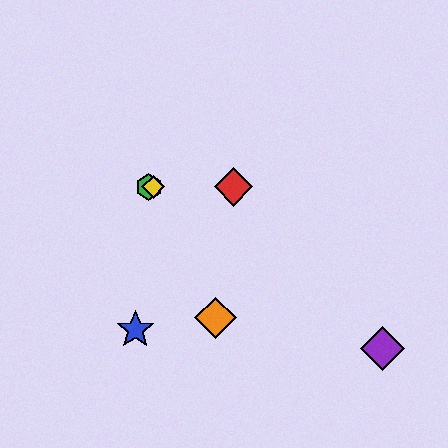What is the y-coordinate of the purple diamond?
The purple diamond is at y≈349.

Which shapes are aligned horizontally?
The red diamond, the green hexagon, the yellow diamond are aligned horizontally.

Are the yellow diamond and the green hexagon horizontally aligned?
Yes, both are at y≈187.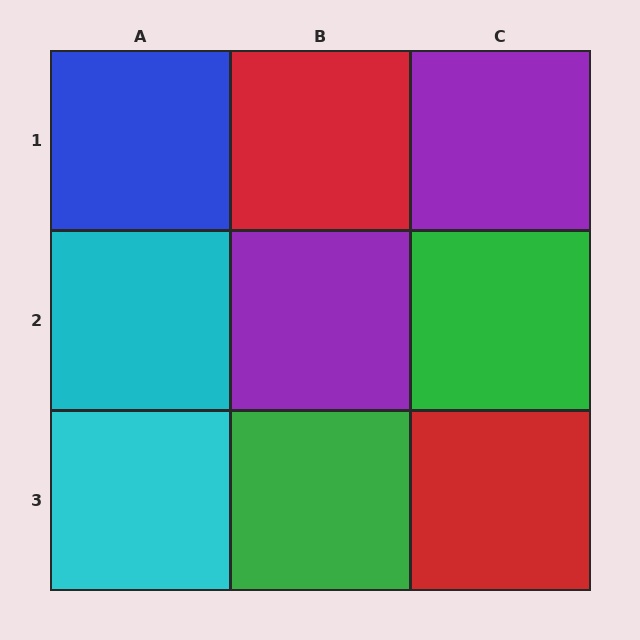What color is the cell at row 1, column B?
Red.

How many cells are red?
2 cells are red.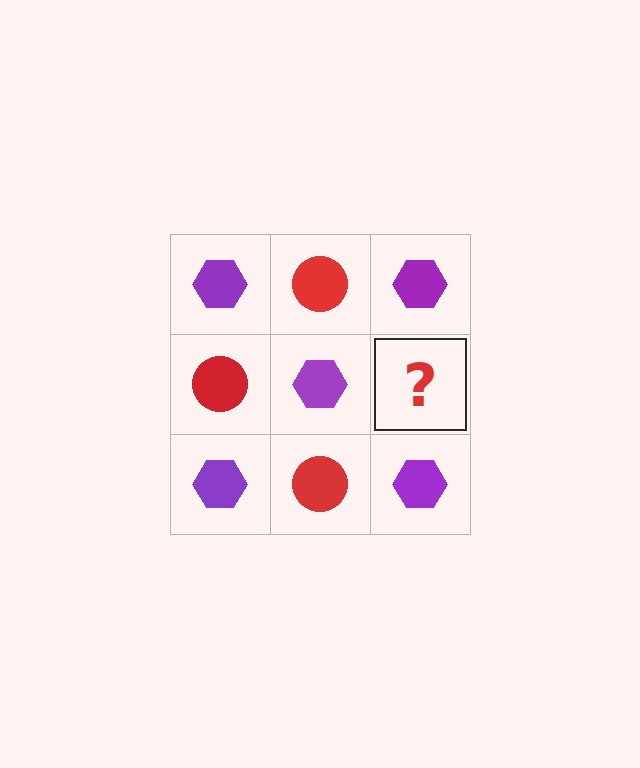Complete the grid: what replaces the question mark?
The question mark should be replaced with a red circle.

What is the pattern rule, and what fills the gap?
The rule is that it alternates purple hexagon and red circle in a checkerboard pattern. The gap should be filled with a red circle.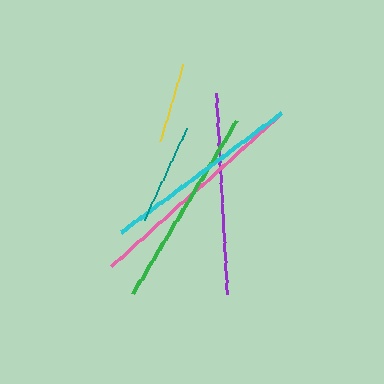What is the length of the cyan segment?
The cyan segment is approximately 199 pixels long.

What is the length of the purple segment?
The purple segment is approximately 202 pixels long.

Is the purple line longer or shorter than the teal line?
The purple line is longer than the teal line.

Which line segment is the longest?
The pink line is the longest at approximately 225 pixels.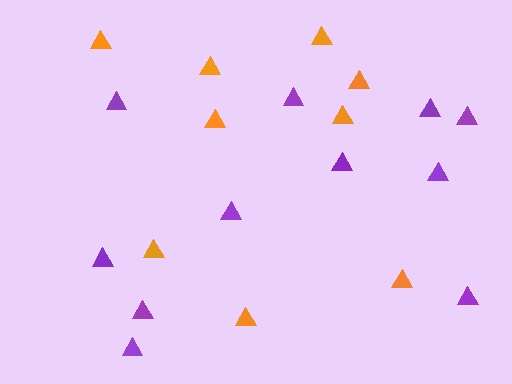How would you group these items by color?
There are 2 groups: one group of orange triangles (9) and one group of purple triangles (11).